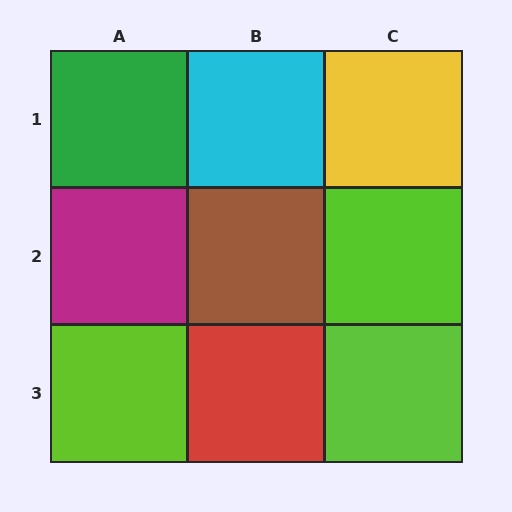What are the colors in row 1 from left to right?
Green, cyan, yellow.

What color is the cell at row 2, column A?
Magenta.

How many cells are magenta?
1 cell is magenta.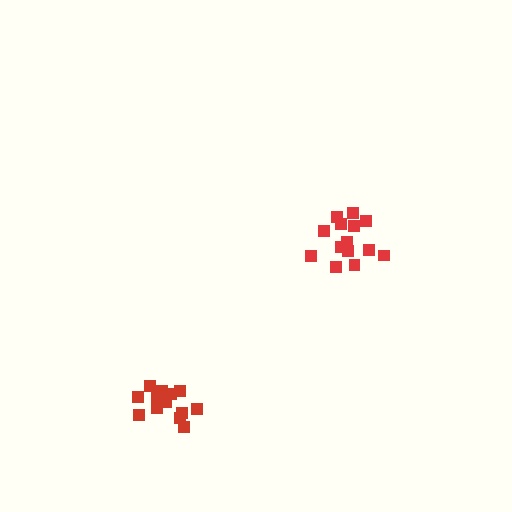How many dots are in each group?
Group 1: 14 dots, Group 2: 13 dots (27 total).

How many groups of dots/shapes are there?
There are 2 groups.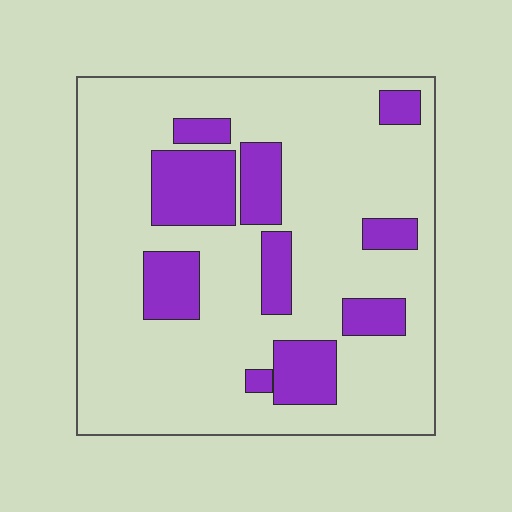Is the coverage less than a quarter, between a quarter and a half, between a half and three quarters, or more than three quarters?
Less than a quarter.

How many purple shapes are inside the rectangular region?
10.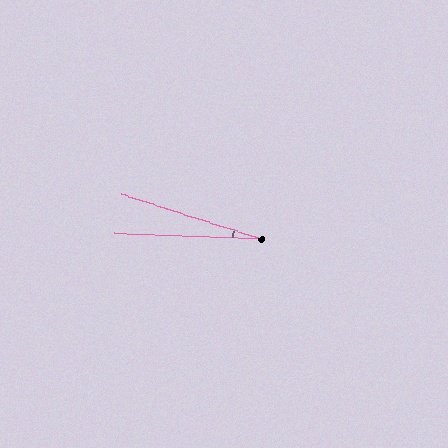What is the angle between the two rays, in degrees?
Approximately 15 degrees.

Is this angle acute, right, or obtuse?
It is acute.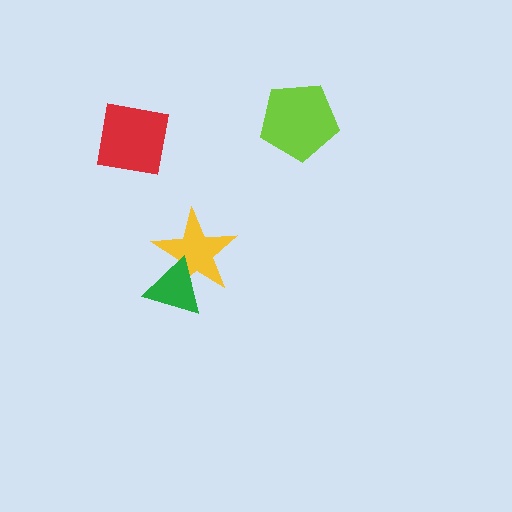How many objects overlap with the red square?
0 objects overlap with the red square.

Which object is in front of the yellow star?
The green triangle is in front of the yellow star.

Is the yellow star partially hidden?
Yes, it is partially covered by another shape.